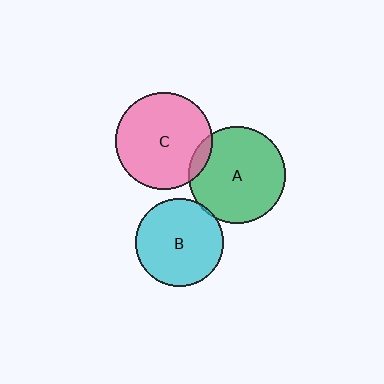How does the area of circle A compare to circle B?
Approximately 1.2 times.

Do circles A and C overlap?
Yes.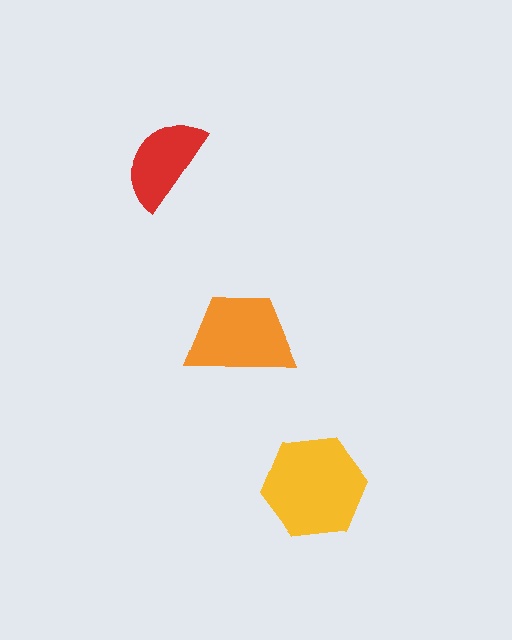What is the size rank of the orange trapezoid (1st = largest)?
2nd.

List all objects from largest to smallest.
The yellow hexagon, the orange trapezoid, the red semicircle.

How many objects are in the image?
There are 3 objects in the image.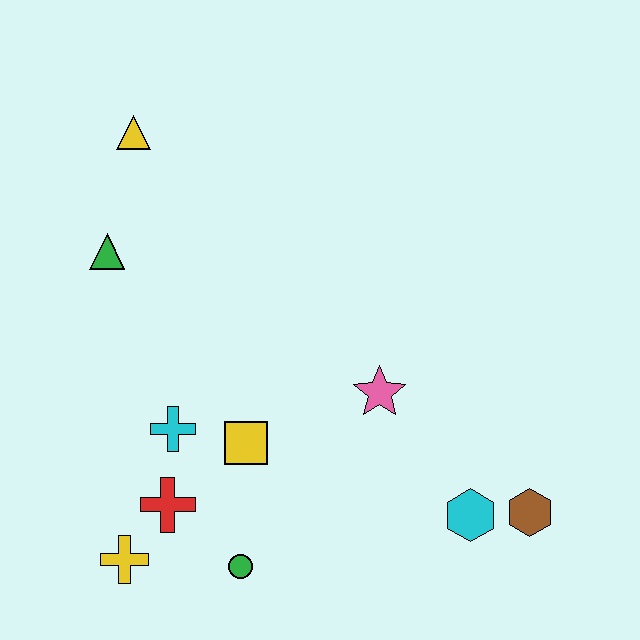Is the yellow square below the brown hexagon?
No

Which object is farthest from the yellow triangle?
The brown hexagon is farthest from the yellow triangle.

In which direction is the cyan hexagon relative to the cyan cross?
The cyan hexagon is to the right of the cyan cross.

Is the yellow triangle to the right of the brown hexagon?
No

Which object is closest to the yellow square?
The cyan cross is closest to the yellow square.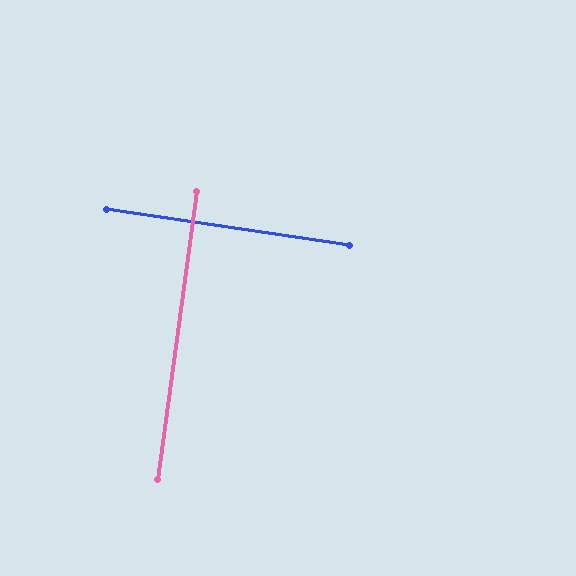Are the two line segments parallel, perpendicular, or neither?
Perpendicular — they meet at approximately 89°.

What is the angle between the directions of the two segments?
Approximately 89 degrees.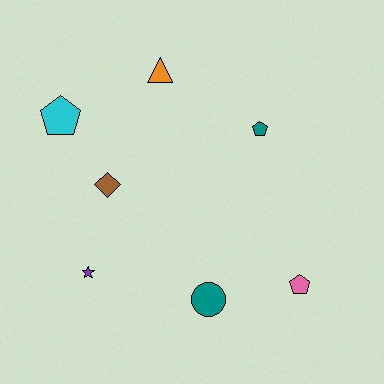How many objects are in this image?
There are 7 objects.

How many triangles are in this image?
There is 1 triangle.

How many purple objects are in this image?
There is 1 purple object.